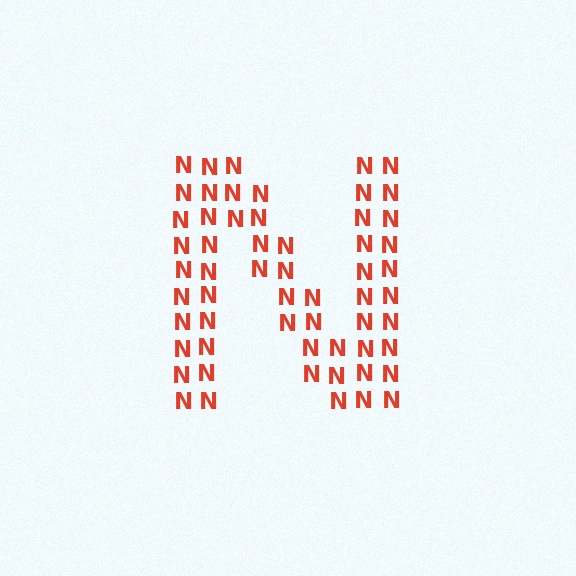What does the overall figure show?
The overall figure shows the letter N.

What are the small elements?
The small elements are letter N's.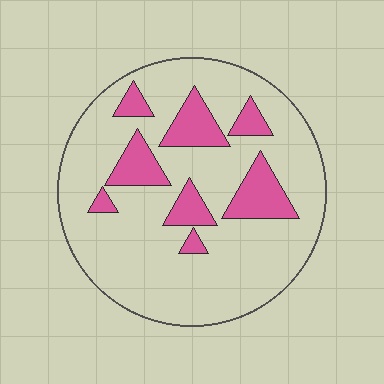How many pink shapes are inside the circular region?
8.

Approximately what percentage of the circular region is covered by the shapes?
Approximately 20%.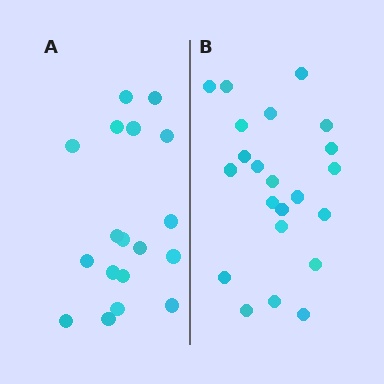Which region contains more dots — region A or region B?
Region B (the right region) has more dots.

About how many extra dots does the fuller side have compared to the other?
Region B has about 4 more dots than region A.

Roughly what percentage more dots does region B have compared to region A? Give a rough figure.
About 20% more.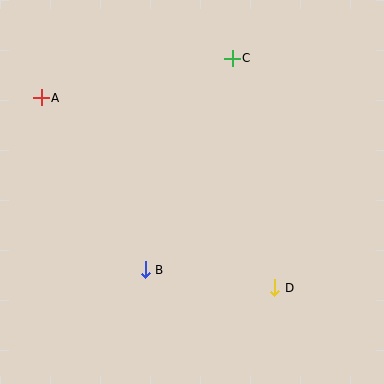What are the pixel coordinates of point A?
Point A is at (41, 98).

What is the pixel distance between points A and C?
The distance between A and C is 195 pixels.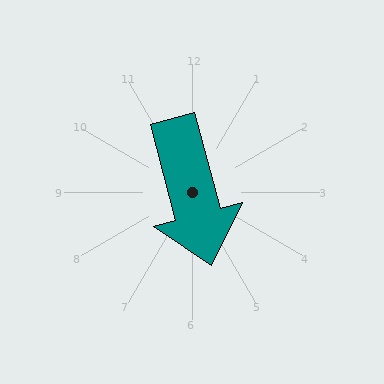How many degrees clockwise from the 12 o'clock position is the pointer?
Approximately 165 degrees.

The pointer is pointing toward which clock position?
Roughly 5 o'clock.